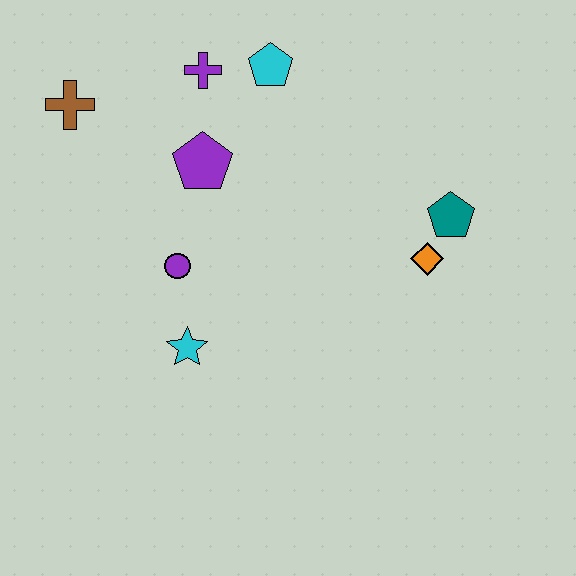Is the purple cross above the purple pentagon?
Yes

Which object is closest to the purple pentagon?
The purple cross is closest to the purple pentagon.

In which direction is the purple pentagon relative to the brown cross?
The purple pentagon is to the right of the brown cross.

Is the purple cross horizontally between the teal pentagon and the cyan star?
Yes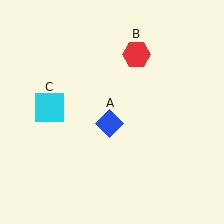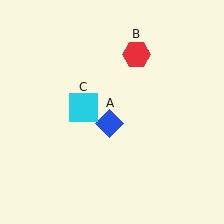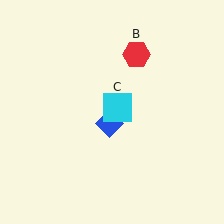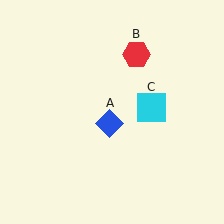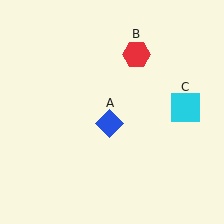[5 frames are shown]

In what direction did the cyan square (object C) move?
The cyan square (object C) moved right.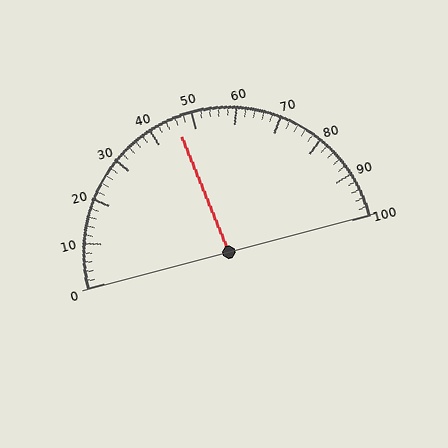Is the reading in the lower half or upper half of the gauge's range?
The reading is in the lower half of the range (0 to 100).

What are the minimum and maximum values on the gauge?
The gauge ranges from 0 to 100.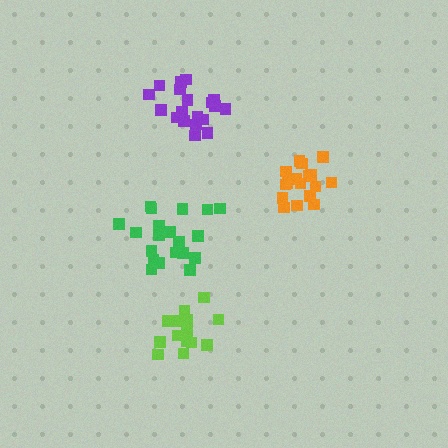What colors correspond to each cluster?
The clusters are colored: purple, orange, lime, green.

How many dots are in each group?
Group 1: 19 dots, Group 2: 17 dots, Group 3: 16 dots, Group 4: 20 dots (72 total).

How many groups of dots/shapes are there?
There are 4 groups.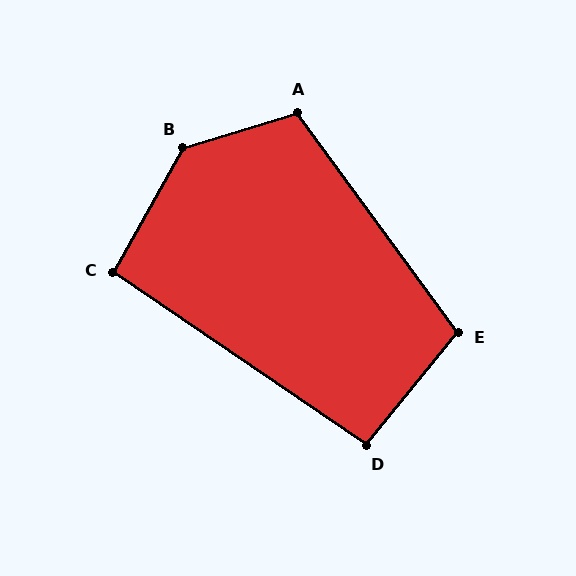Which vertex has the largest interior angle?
B, at approximately 136 degrees.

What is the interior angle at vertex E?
Approximately 105 degrees (obtuse).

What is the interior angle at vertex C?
Approximately 95 degrees (obtuse).